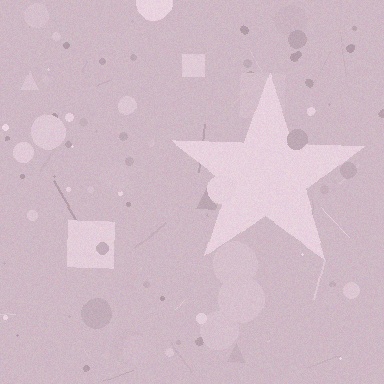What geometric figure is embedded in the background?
A star is embedded in the background.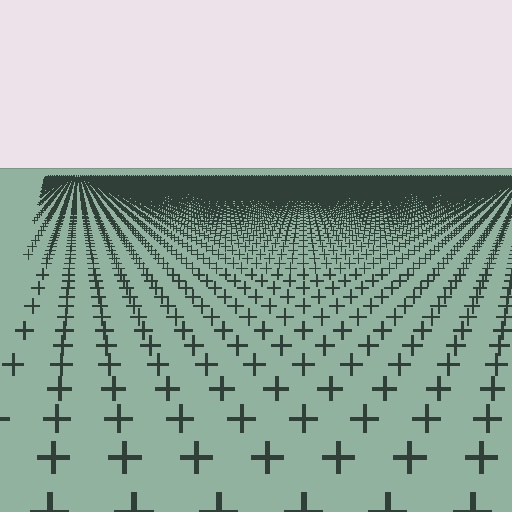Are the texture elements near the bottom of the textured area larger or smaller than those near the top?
Larger. Near the bottom, elements are closer to the viewer and appear at a bigger on-screen size.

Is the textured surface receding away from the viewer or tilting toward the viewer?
The surface is receding away from the viewer. Texture elements get smaller and denser toward the top.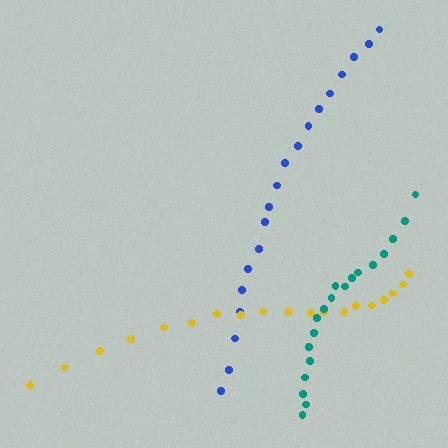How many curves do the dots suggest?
There are 3 distinct paths.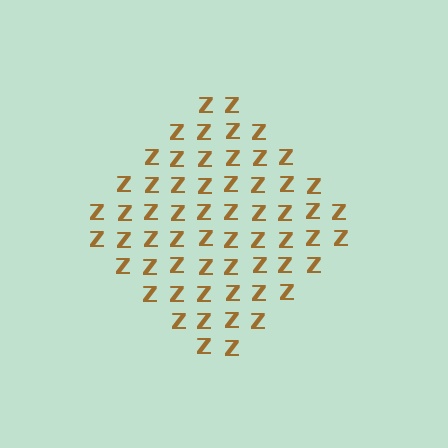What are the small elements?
The small elements are letter Z's.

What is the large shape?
The large shape is a diamond.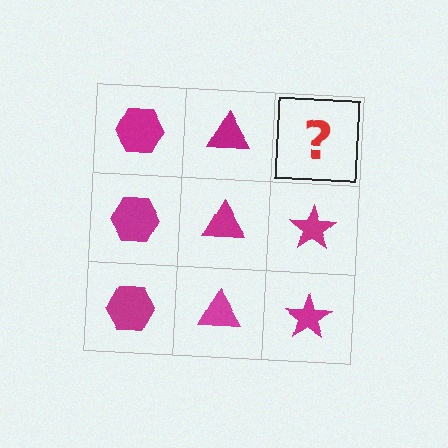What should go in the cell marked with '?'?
The missing cell should contain a magenta star.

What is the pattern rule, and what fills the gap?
The rule is that each column has a consistent shape. The gap should be filled with a magenta star.